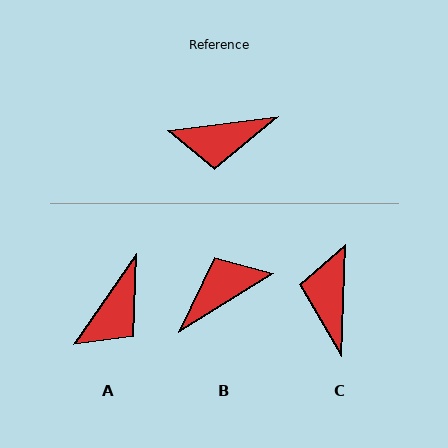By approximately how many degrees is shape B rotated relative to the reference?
Approximately 155 degrees clockwise.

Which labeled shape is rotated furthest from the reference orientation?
B, about 155 degrees away.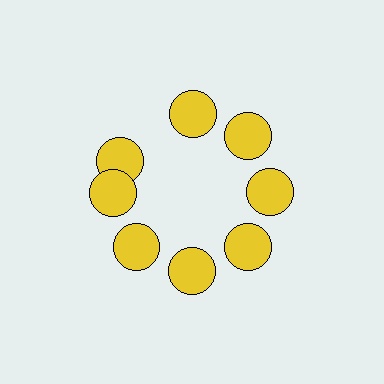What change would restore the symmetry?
The symmetry would be restored by rotating it back into even spacing with its neighbors so that all 8 circles sit at equal angles and equal distance from the center.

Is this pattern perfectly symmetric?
No. The 8 yellow circles are arranged in a ring, but one element near the 10 o'clock position is rotated out of alignment along the ring, breaking the 8-fold rotational symmetry.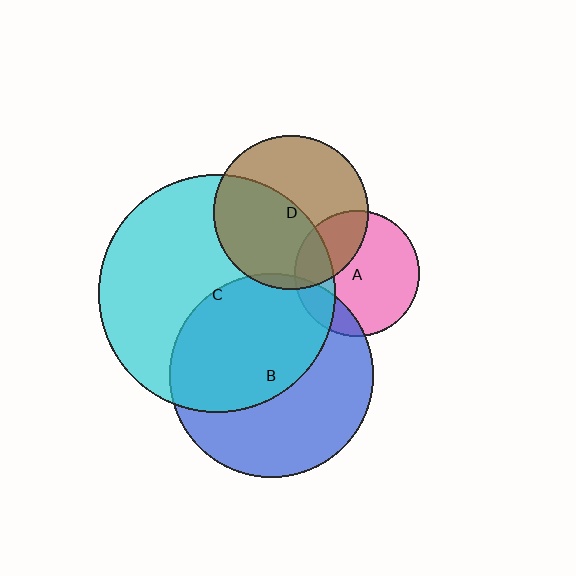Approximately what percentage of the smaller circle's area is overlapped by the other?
Approximately 30%.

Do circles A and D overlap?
Yes.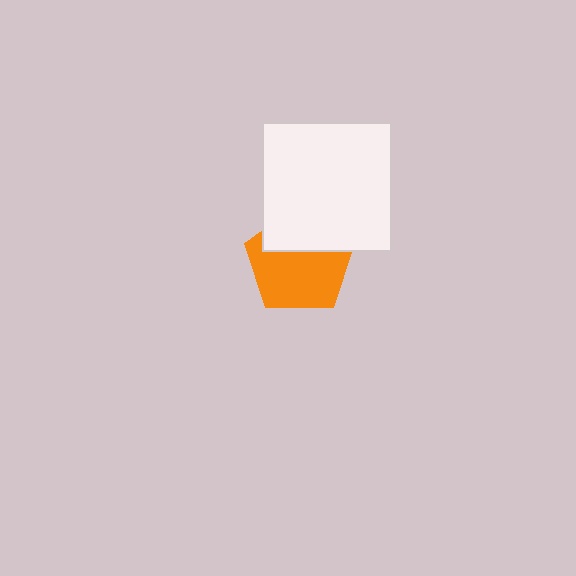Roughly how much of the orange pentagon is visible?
About half of it is visible (roughly 64%).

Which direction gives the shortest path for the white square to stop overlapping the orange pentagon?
Moving up gives the shortest separation.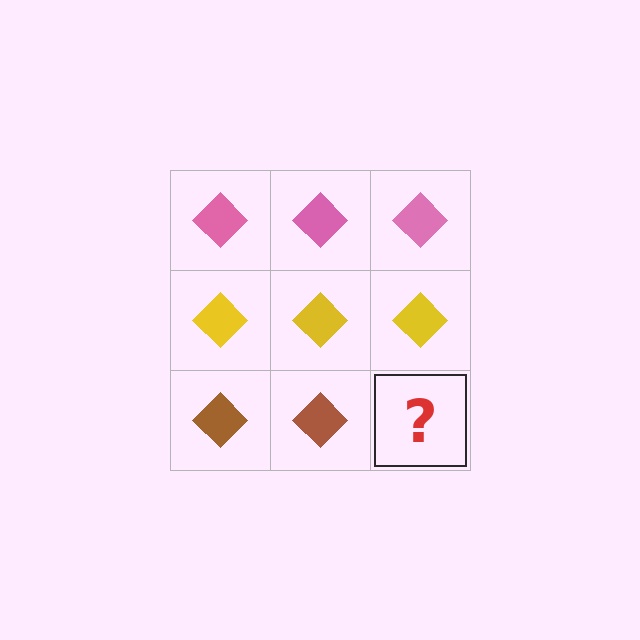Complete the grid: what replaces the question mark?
The question mark should be replaced with a brown diamond.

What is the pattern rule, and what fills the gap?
The rule is that each row has a consistent color. The gap should be filled with a brown diamond.